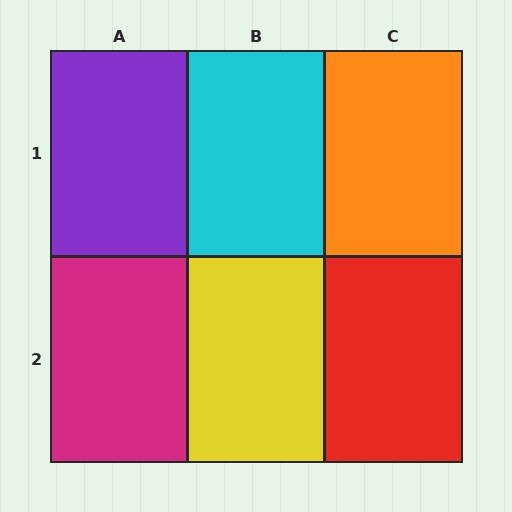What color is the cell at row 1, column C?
Orange.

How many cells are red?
1 cell is red.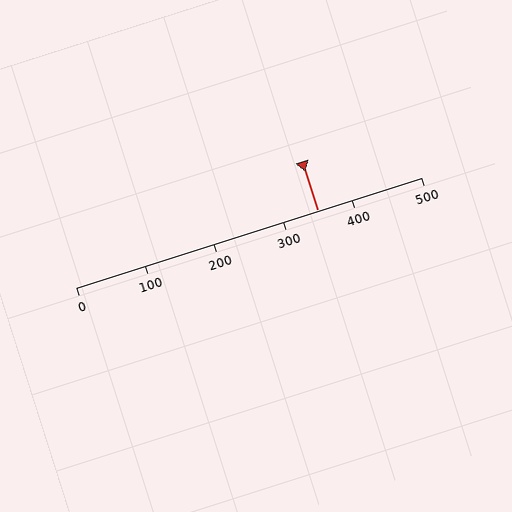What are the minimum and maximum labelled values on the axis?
The axis runs from 0 to 500.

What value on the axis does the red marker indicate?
The marker indicates approximately 350.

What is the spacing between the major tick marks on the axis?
The major ticks are spaced 100 apart.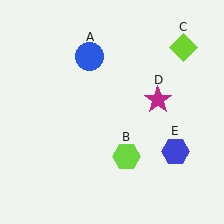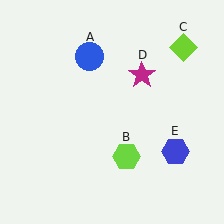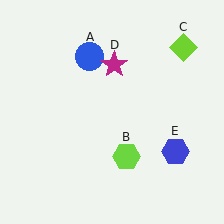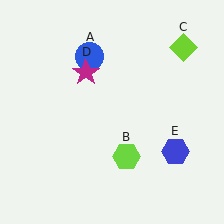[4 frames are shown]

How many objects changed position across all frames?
1 object changed position: magenta star (object D).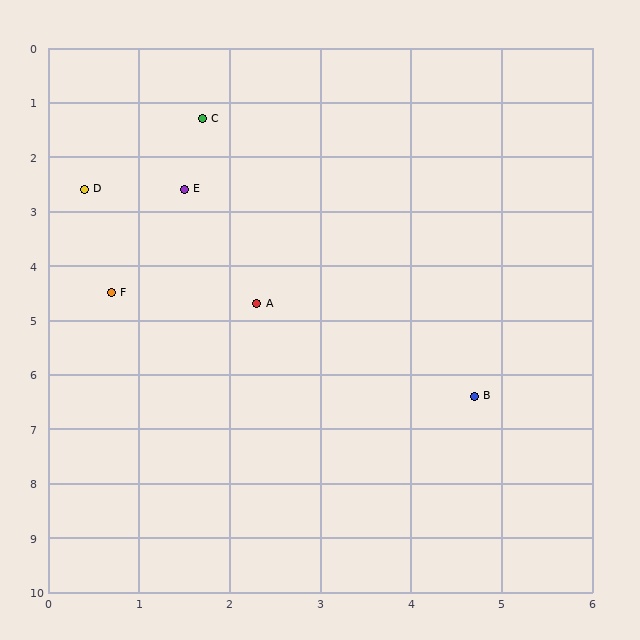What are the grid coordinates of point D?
Point D is at approximately (0.4, 2.6).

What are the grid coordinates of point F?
Point F is at approximately (0.7, 4.5).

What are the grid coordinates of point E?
Point E is at approximately (1.5, 2.6).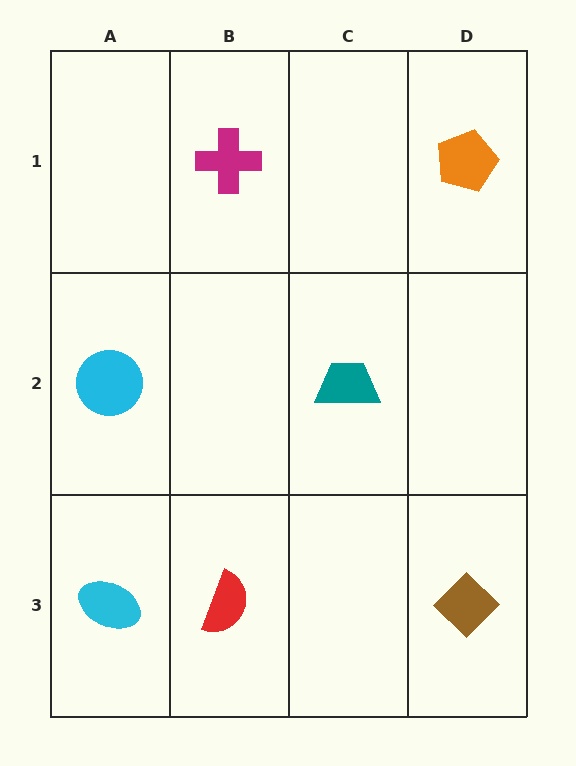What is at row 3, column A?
A cyan ellipse.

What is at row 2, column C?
A teal trapezoid.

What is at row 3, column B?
A red semicircle.